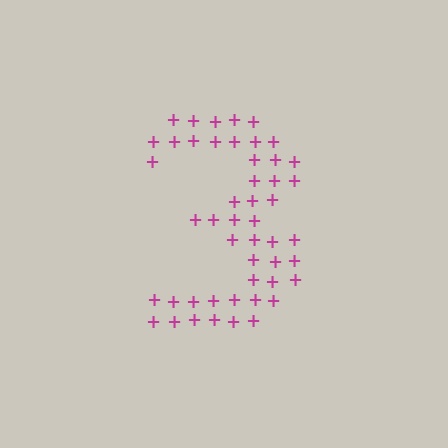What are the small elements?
The small elements are plus signs.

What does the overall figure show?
The overall figure shows the digit 3.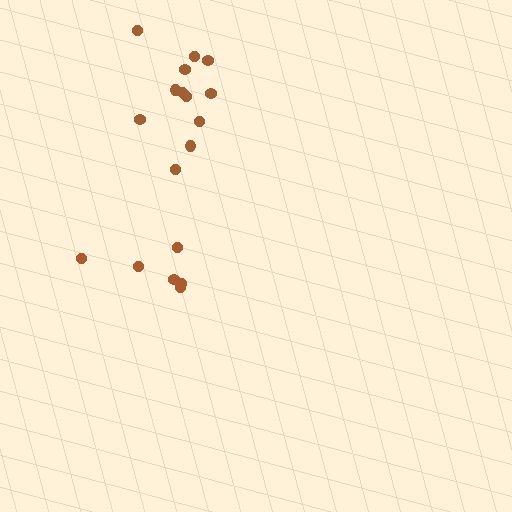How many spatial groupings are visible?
There are 2 spatial groupings.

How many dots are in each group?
Group 1: 12 dots, Group 2: 6 dots (18 total).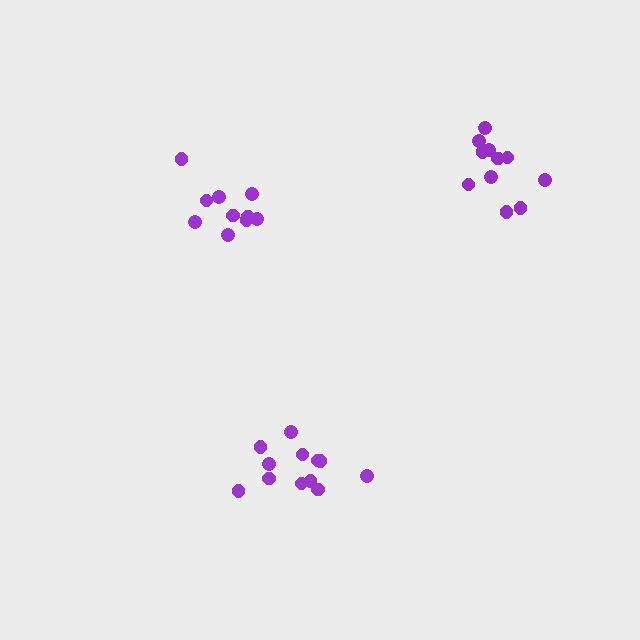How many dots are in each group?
Group 1: 12 dots, Group 2: 10 dots, Group 3: 11 dots (33 total).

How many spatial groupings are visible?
There are 3 spatial groupings.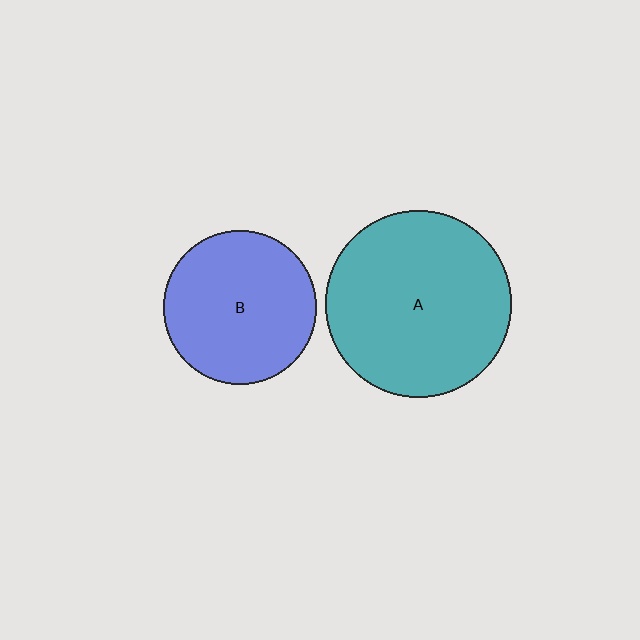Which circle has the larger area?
Circle A (teal).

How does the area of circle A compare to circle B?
Approximately 1.5 times.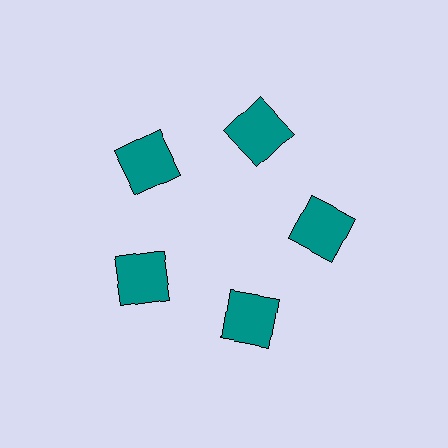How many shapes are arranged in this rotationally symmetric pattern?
There are 5 shapes, arranged in 5 groups of 1.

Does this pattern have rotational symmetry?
Yes, this pattern has 5-fold rotational symmetry. It looks the same after rotating 72 degrees around the center.